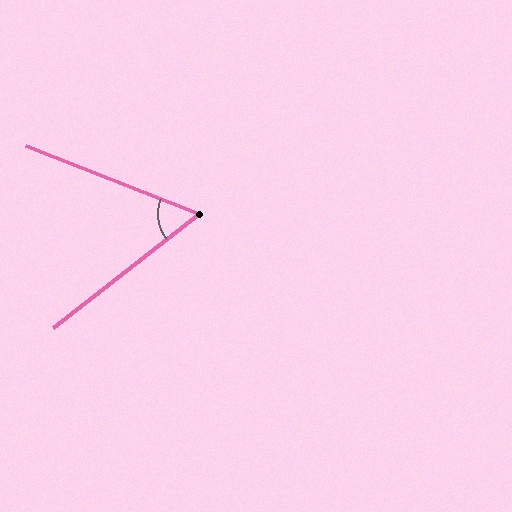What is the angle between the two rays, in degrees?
Approximately 59 degrees.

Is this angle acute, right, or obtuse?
It is acute.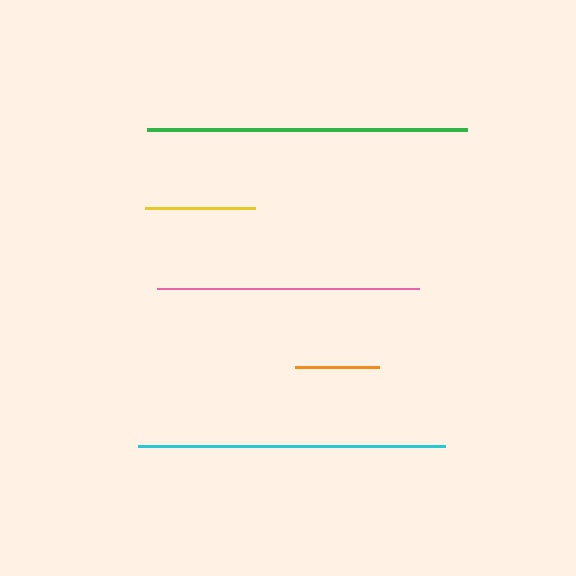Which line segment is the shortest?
The orange line is the shortest at approximately 84 pixels.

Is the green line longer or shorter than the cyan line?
The green line is longer than the cyan line.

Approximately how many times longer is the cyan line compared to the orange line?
The cyan line is approximately 3.7 times the length of the orange line.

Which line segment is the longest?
The green line is the longest at approximately 320 pixels.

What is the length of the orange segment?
The orange segment is approximately 84 pixels long.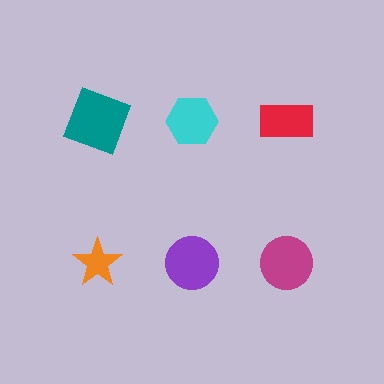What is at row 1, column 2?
A cyan hexagon.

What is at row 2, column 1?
An orange star.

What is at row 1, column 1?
A teal square.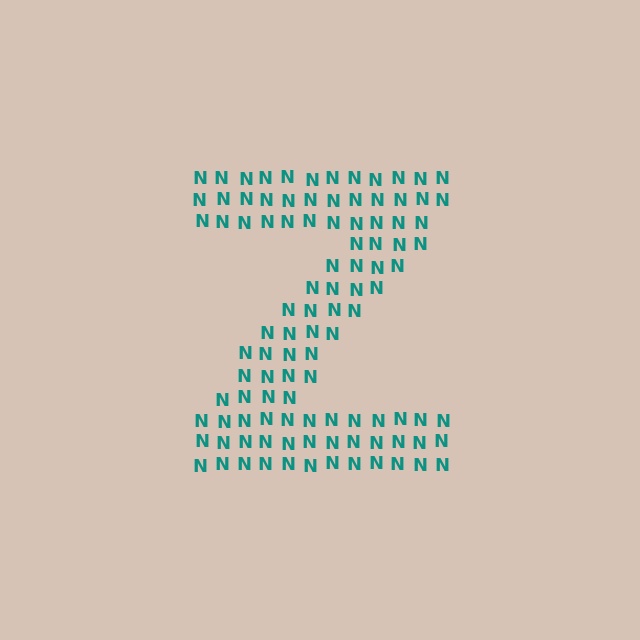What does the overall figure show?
The overall figure shows the letter Z.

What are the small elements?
The small elements are letter N's.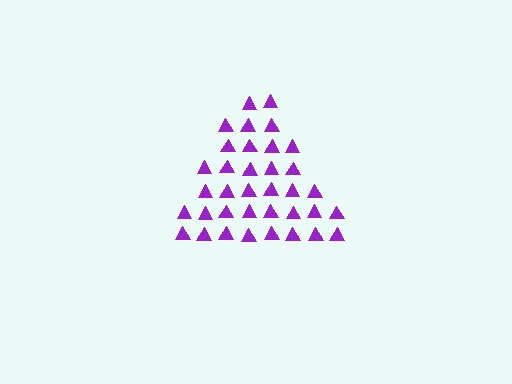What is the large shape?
The large shape is a triangle.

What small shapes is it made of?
It is made of small triangles.